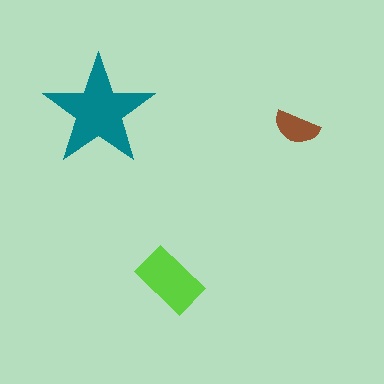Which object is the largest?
The teal star.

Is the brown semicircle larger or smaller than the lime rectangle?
Smaller.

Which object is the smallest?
The brown semicircle.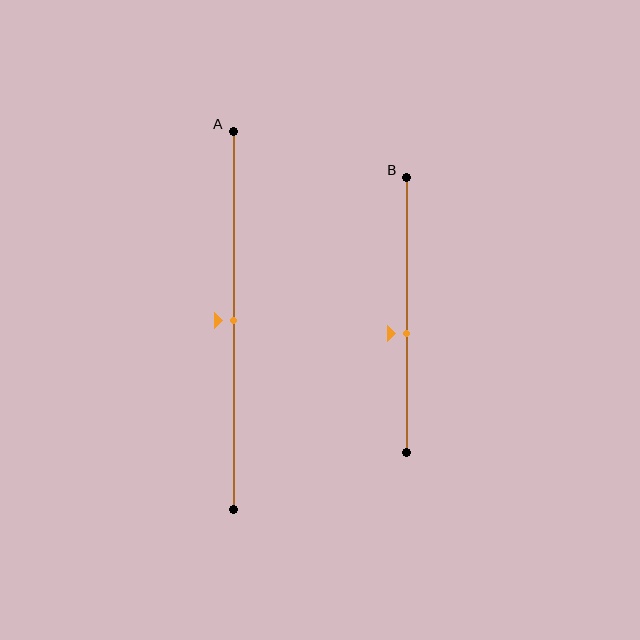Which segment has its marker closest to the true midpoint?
Segment A has its marker closest to the true midpoint.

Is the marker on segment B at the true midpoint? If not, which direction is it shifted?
No, the marker on segment B is shifted downward by about 7% of the segment length.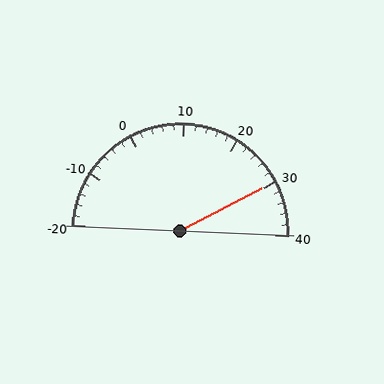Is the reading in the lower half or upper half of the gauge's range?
The reading is in the upper half of the range (-20 to 40).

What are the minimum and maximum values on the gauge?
The gauge ranges from -20 to 40.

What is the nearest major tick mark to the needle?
The nearest major tick mark is 30.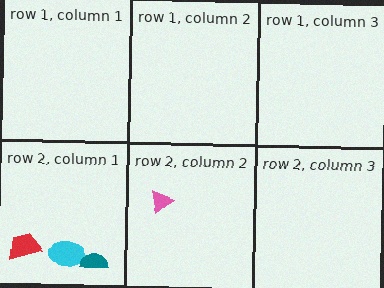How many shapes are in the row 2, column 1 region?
3.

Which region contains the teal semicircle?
The row 2, column 1 region.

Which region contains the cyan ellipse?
The row 2, column 1 region.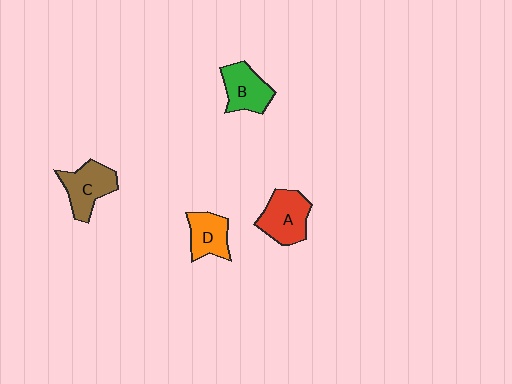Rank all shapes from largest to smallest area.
From largest to smallest: A (red), C (brown), B (green), D (orange).